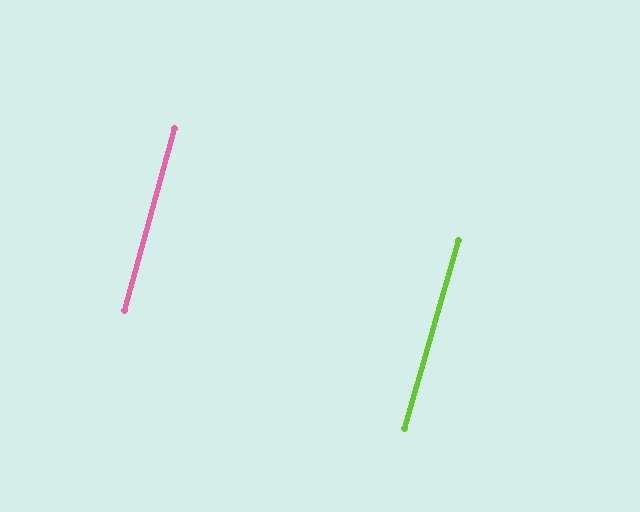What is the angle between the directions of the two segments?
Approximately 1 degree.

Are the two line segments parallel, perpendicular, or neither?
Parallel — their directions differ by only 0.6°.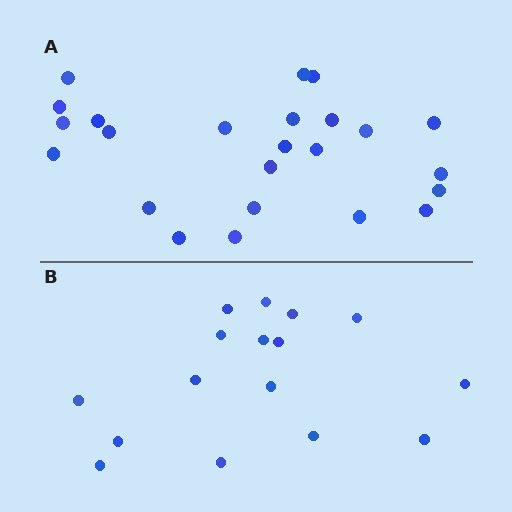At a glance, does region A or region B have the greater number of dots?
Region A (the top region) has more dots.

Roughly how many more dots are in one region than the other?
Region A has roughly 8 or so more dots than region B.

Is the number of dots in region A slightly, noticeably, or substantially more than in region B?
Region A has substantially more. The ratio is roughly 1.5 to 1.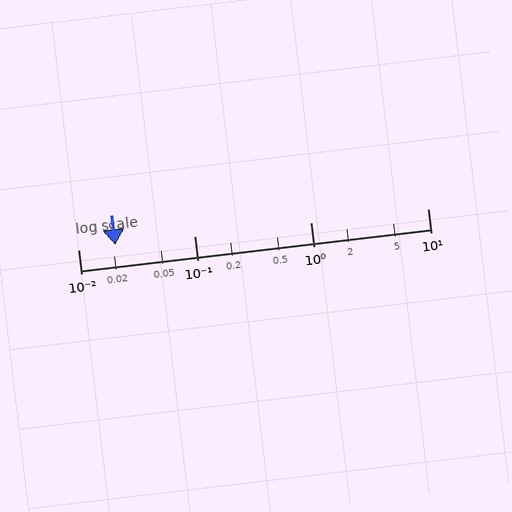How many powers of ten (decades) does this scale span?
The scale spans 3 decades, from 0.01 to 10.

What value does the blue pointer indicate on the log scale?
The pointer indicates approximately 0.021.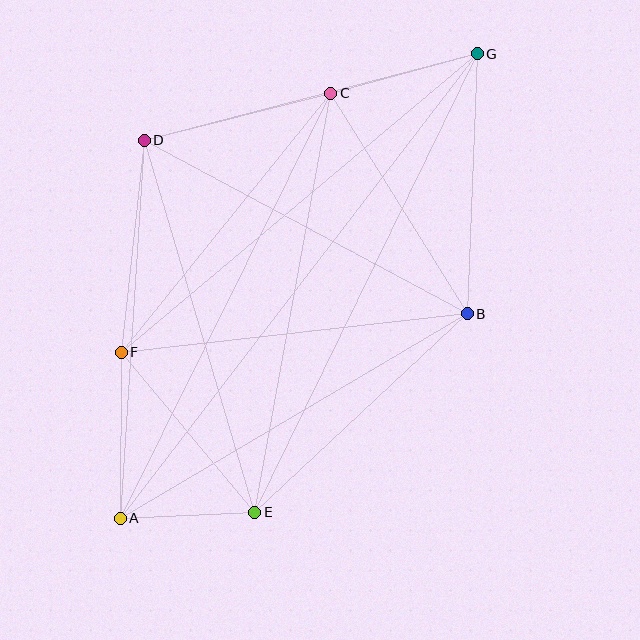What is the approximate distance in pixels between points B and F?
The distance between B and F is approximately 348 pixels.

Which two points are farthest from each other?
Points A and G are farthest from each other.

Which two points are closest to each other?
Points A and E are closest to each other.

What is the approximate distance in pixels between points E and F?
The distance between E and F is approximately 208 pixels.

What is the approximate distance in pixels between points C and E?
The distance between C and E is approximately 426 pixels.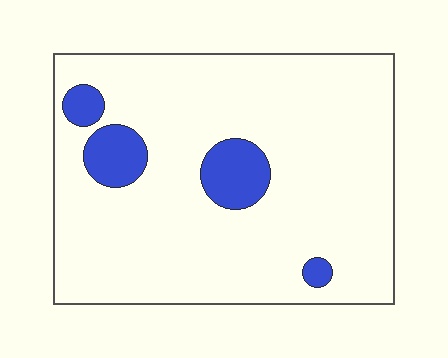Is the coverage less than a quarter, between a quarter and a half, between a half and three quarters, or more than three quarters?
Less than a quarter.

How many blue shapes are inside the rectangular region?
4.